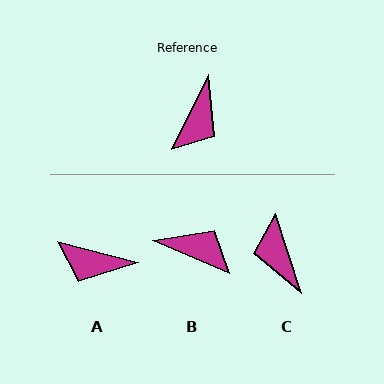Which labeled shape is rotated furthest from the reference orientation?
C, about 136 degrees away.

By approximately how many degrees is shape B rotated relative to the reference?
Approximately 93 degrees counter-clockwise.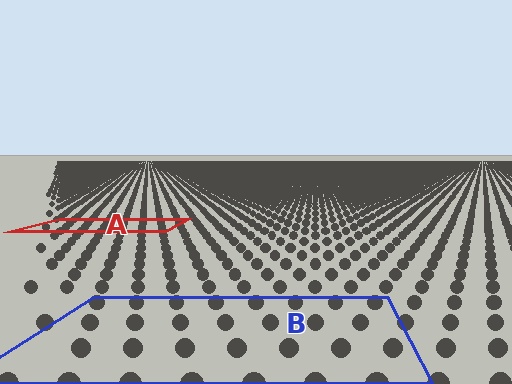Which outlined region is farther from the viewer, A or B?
Region A is farther from the viewer — the texture elements inside it appear smaller and more densely packed.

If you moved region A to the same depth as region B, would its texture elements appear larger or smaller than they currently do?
They would appear larger. At a closer depth, the same texture elements are projected at a bigger on-screen size.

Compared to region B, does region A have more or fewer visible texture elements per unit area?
Region A has more texture elements per unit area — they are packed more densely because it is farther away.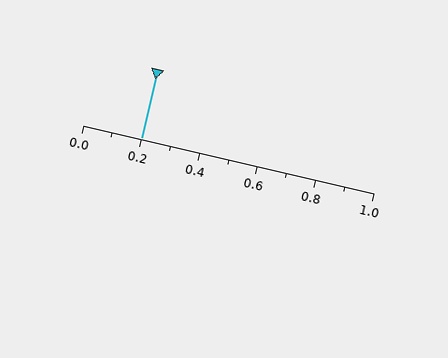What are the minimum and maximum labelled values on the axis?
The axis runs from 0.0 to 1.0.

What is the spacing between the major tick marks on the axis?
The major ticks are spaced 0.2 apart.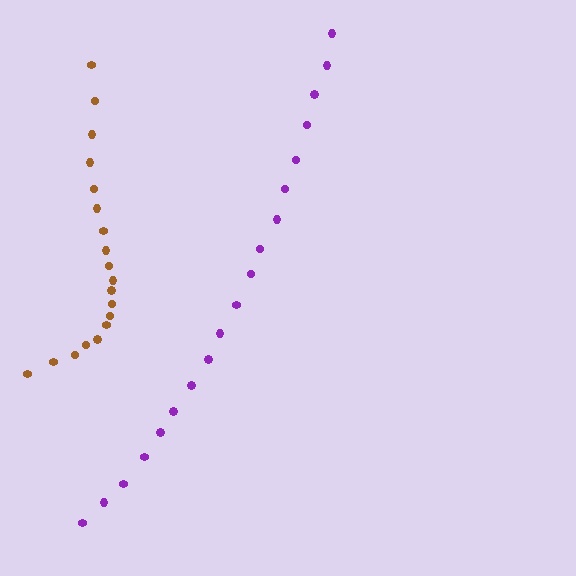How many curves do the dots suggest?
There are 2 distinct paths.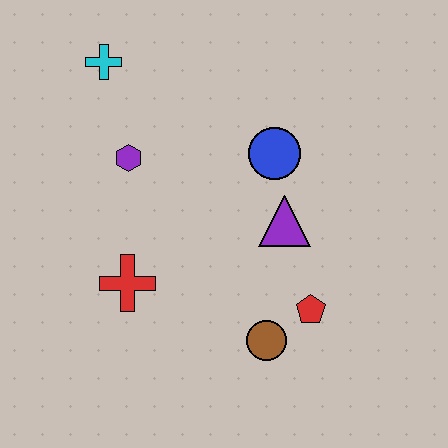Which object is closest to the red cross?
The purple hexagon is closest to the red cross.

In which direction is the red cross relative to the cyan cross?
The red cross is below the cyan cross.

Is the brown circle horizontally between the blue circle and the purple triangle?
No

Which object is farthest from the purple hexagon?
The red pentagon is farthest from the purple hexagon.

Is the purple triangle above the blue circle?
No